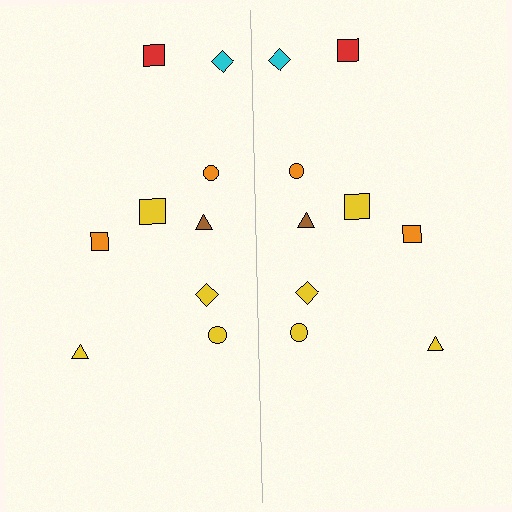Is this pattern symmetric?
Yes, this pattern has bilateral (reflection) symmetry.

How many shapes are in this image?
There are 18 shapes in this image.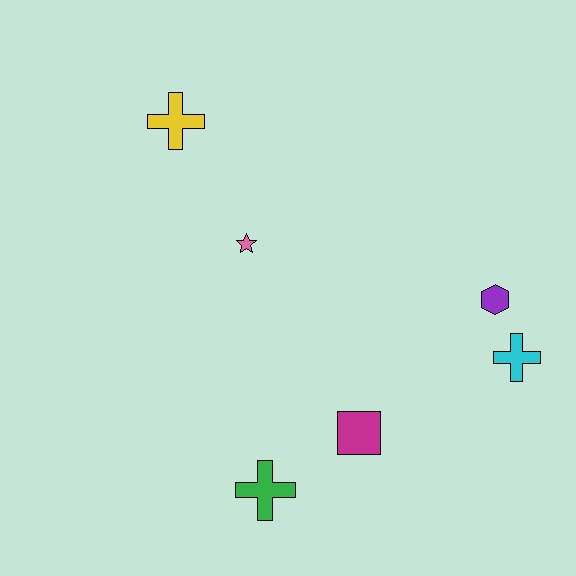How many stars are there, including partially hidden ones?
There is 1 star.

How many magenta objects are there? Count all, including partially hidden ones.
There is 1 magenta object.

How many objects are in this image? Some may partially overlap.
There are 6 objects.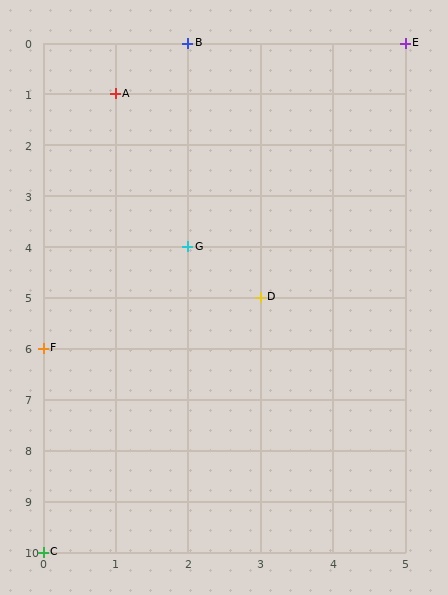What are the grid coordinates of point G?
Point G is at grid coordinates (2, 4).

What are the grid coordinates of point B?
Point B is at grid coordinates (2, 0).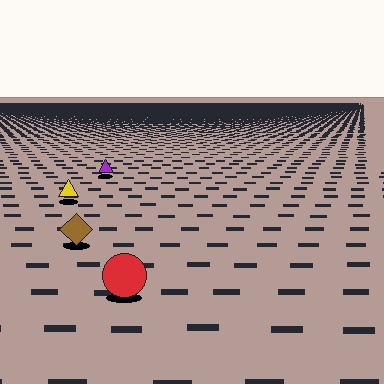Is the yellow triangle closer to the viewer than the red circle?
No. The red circle is closer — you can tell from the texture gradient: the ground texture is coarser near it.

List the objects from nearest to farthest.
From nearest to farthest: the red circle, the brown diamond, the yellow triangle, the purple triangle.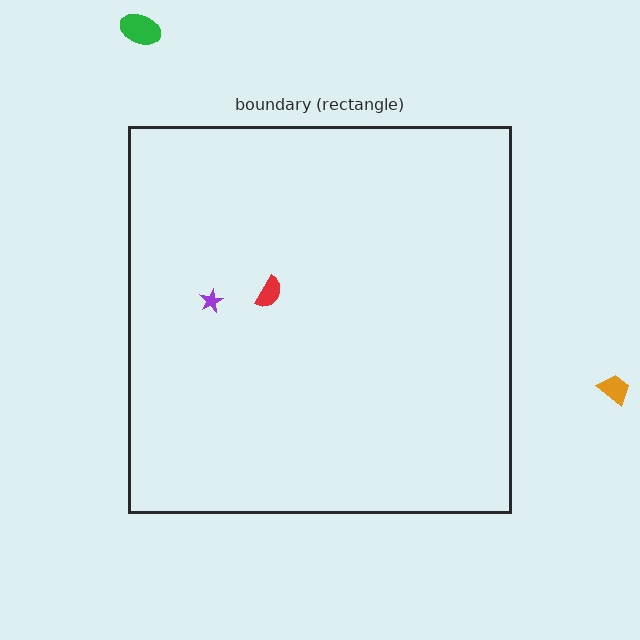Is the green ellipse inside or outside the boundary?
Outside.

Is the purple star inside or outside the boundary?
Inside.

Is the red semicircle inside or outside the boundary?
Inside.